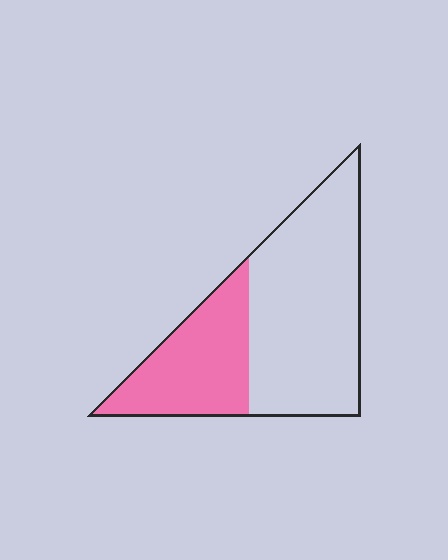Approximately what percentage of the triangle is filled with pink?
Approximately 35%.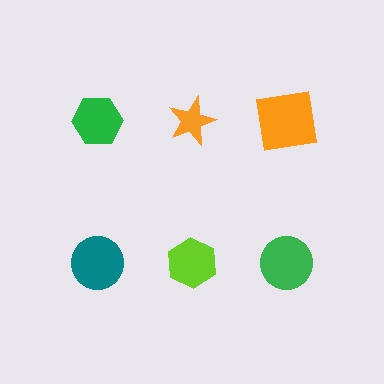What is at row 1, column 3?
An orange square.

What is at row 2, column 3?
A green circle.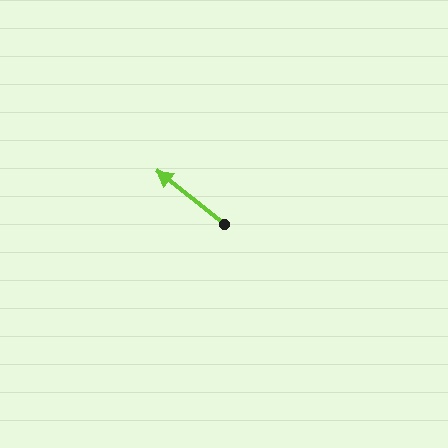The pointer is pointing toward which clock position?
Roughly 10 o'clock.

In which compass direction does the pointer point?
Northwest.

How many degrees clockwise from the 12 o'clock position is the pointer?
Approximately 308 degrees.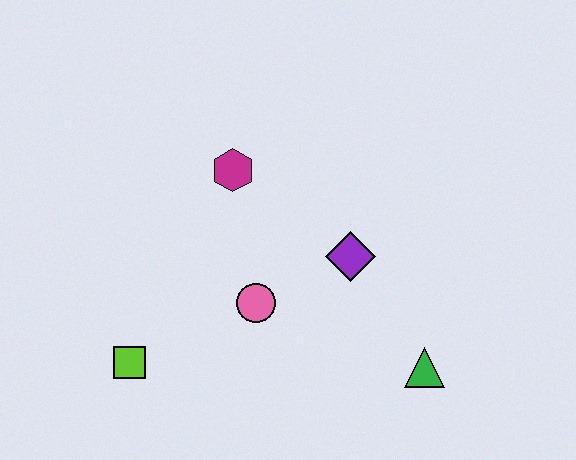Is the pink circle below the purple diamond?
Yes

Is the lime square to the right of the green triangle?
No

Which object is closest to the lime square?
The pink circle is closest to the lime square.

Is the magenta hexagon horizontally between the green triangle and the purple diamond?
No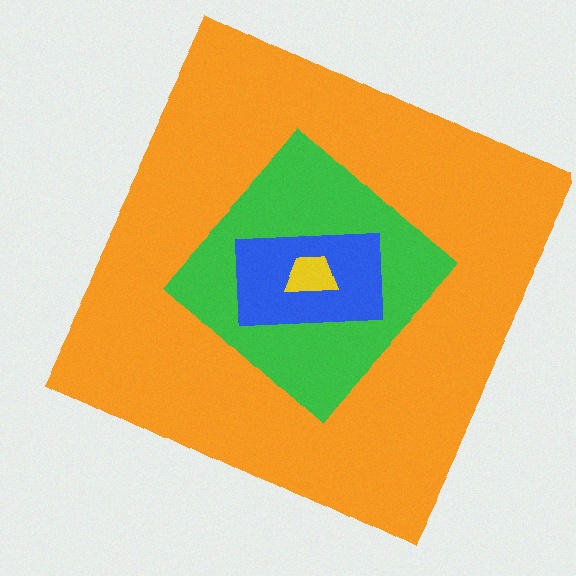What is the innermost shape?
The yellow trapezoid.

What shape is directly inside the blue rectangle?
The yellow trapezoid.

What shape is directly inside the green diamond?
The blue rectangle.